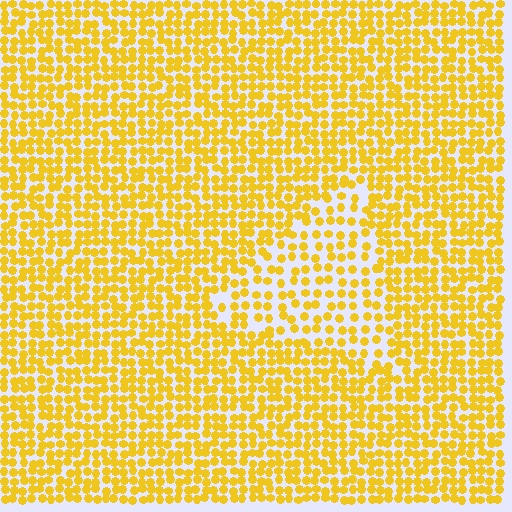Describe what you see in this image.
The image contains small yellow elements arranged at two different densities. A triangle-shaped region is visible where the elements are less densely packed than the surrounding area.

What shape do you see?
I see a triangle.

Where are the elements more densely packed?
The elements are more densely packed outside the triangle boundary.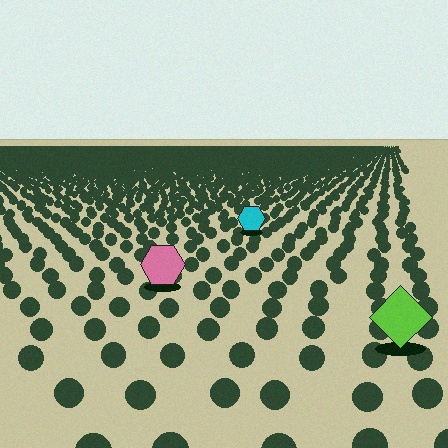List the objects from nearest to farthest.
From nearest to farthest: the lime diamond, the pink hexagon, the cyan hexagon.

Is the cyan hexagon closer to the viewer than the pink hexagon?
No. The pink hexagon is closer — you can tell from the texture gradient: the ground texture is coarser near it.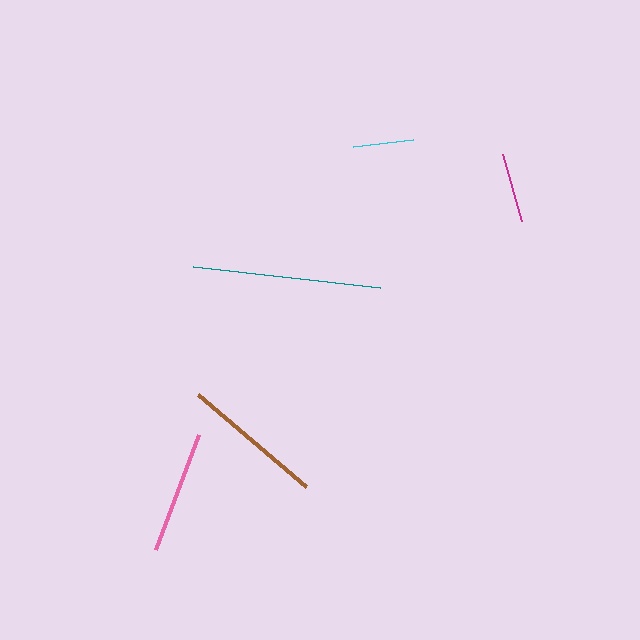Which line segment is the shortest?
The cyan line is the shortest at approximately 60 pixels.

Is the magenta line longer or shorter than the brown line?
The brown line is longer than the magenta line.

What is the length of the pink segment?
The pink segment is approximately 124 pixels long.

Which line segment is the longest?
The teal line is the longest at approximately 188 pixels.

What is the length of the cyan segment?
The cyan segment is approximately 60 pixels long.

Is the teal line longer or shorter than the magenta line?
The teal line is longer than the magenta line.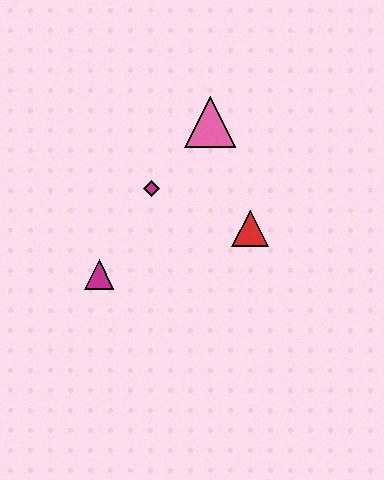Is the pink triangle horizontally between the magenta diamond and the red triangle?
Yes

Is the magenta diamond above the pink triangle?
No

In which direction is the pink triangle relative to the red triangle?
The pink triangle is above the red triangle.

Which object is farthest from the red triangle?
The magenta triangle is farthest from the red triangle.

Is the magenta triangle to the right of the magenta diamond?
No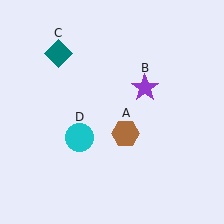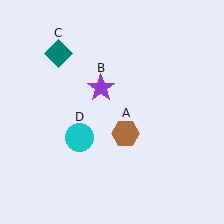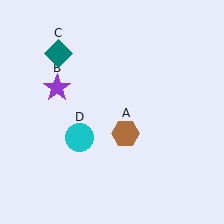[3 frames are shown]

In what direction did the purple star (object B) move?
The purple star (object B) moved left.